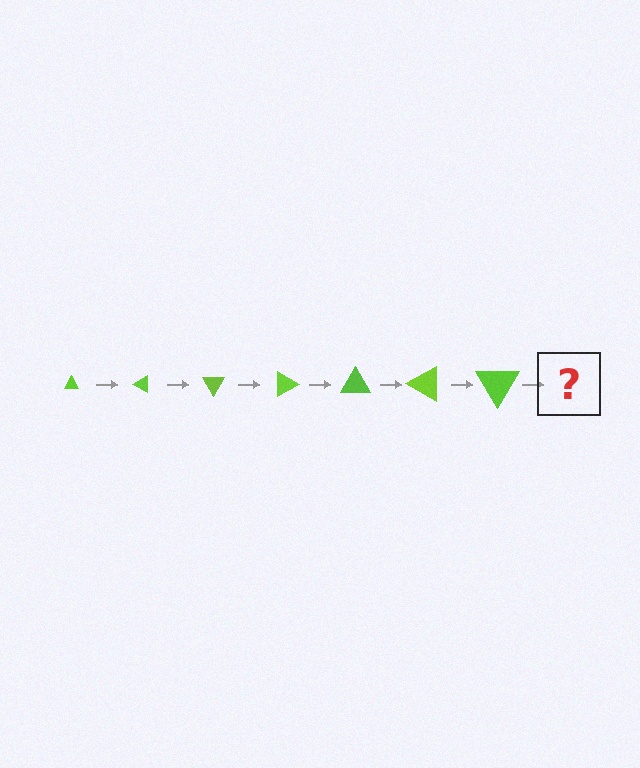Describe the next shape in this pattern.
It should be a triangle, larger than the previous one and rotated 210 degrees from the start.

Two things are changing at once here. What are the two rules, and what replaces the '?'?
The two rules are that the triangle grows larger each step and it rotates 30 degrees each step. The '?' should be a triangle, larger than the previous one and rotated 210 degrees from the start.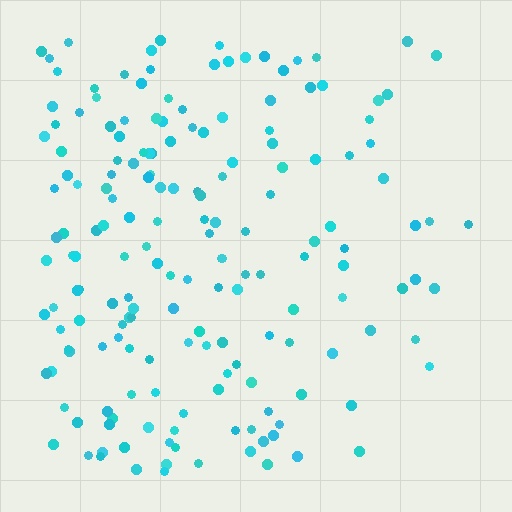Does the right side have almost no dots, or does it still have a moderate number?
Still a moderate number, just noticeably fewer than the left.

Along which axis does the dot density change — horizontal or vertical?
Horizontal.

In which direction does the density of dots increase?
From right to left, with the left side densest.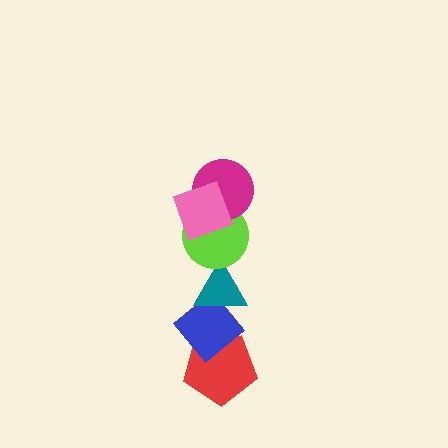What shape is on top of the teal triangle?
The lime circle is on top of the teal triangle.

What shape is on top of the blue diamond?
The teal triangle is on top of the blue diamond.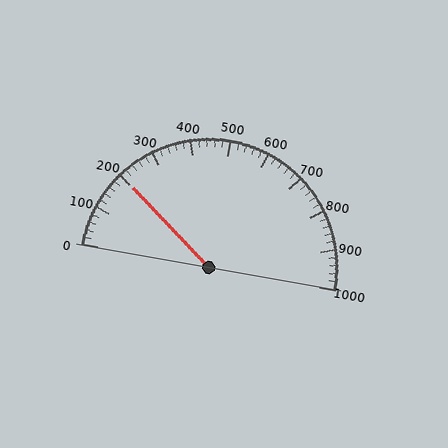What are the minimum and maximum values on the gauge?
The gauge ranges from 0 to 1000.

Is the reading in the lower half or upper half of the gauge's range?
The reading is in the lower half of the range (0 to 1000).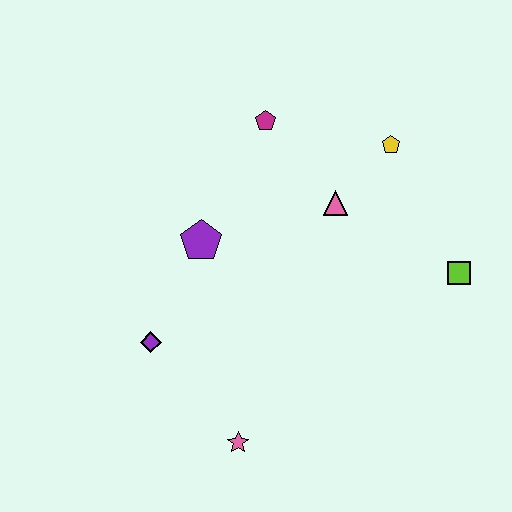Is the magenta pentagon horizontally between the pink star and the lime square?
Yes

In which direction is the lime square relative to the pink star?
The lime square is to the right of the pink star.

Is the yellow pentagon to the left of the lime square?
Yes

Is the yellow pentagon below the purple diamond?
No